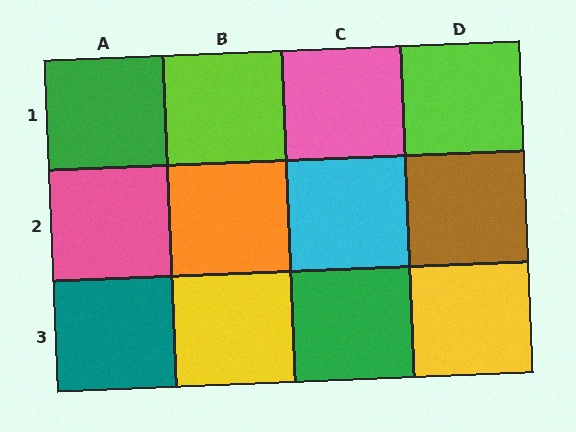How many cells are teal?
1 cell is teal.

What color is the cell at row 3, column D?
Yellow.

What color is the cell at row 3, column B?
Yellow.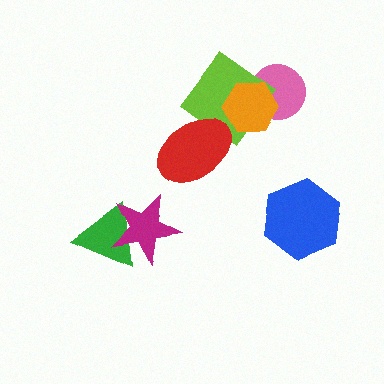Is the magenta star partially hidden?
No, no other shape covers it.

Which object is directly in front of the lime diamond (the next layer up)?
The orange hexagon is directly in front of the lime diamond.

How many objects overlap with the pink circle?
2 objects overlap with the pink circle.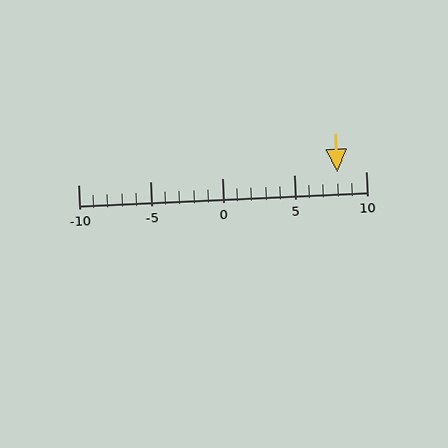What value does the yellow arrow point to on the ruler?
The yellow arrow points to approximately 8.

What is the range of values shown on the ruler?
The ruler shows values from -10 to 10.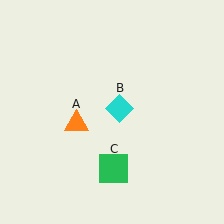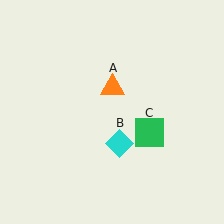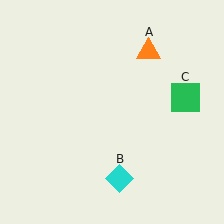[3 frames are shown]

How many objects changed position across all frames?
3 objects changed position: orange triangle (object A), cyan diamond (object B), green square (object C).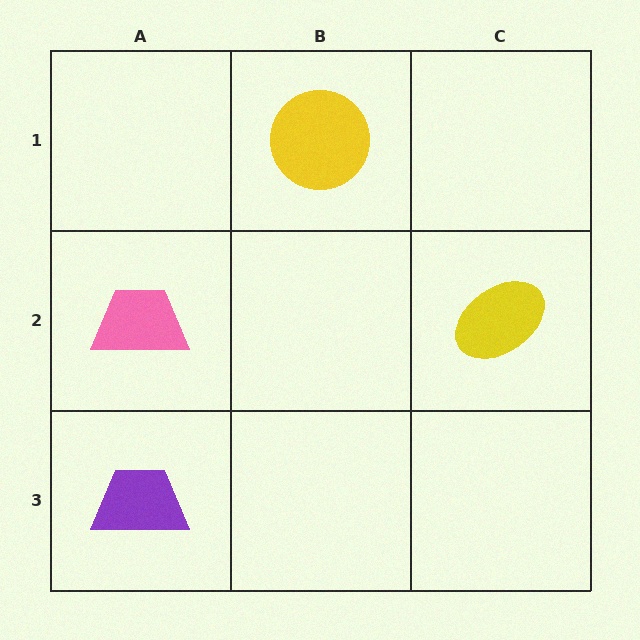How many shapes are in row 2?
2 shapes.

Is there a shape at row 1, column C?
No, that cell is empty.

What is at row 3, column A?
A purple trapezoid.